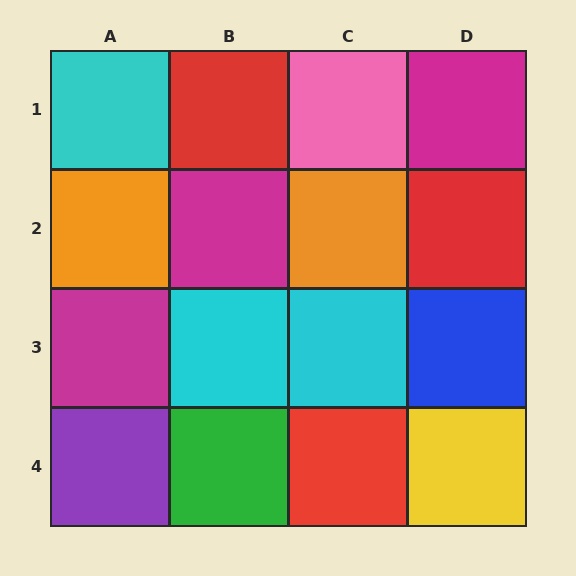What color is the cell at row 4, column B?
Green.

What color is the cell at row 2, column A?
Orange.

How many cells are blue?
1 cell is blue.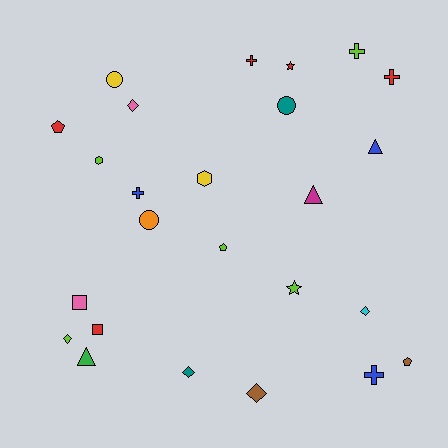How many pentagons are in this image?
There are 3 pentagons.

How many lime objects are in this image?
There are 5 lime objects.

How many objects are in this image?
There are 25 objects.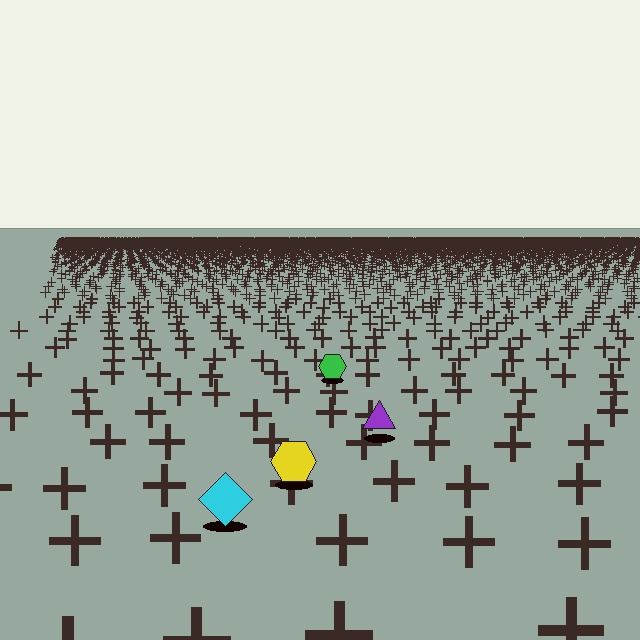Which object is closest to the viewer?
The cyan diamond is closest. The texture marks near it are larger and more spread out.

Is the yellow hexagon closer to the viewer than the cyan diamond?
No. The cyan diamond is closer — you can tell from the texture gradient: the ground texture is coarser near it.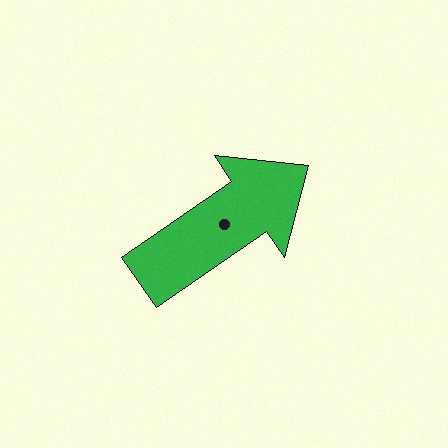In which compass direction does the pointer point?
Northeast.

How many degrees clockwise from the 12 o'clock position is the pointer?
Approximately 55 degrees.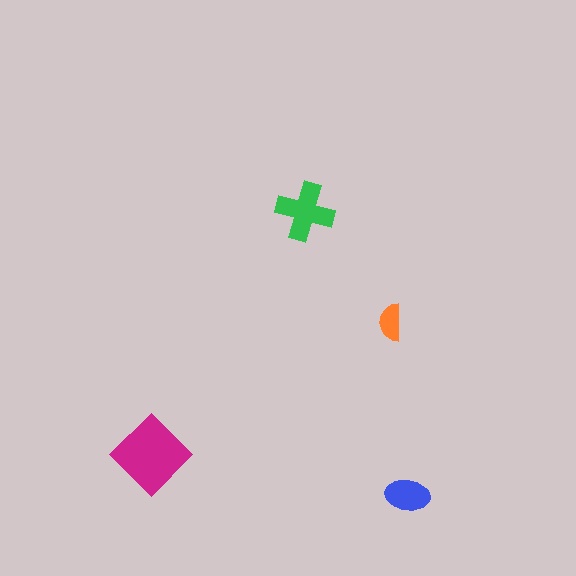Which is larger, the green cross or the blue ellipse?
The green cross.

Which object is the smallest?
The orange semicircle.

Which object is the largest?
The magenta diamond.